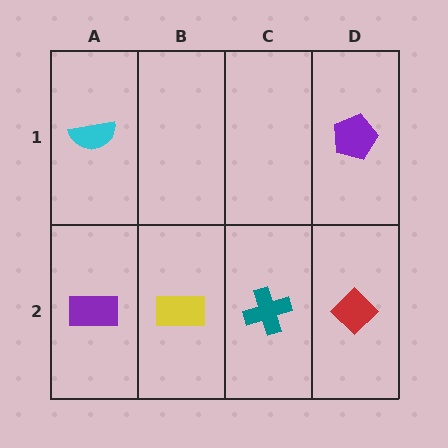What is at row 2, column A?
A purple rectangle.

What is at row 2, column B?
A yellow rectangle.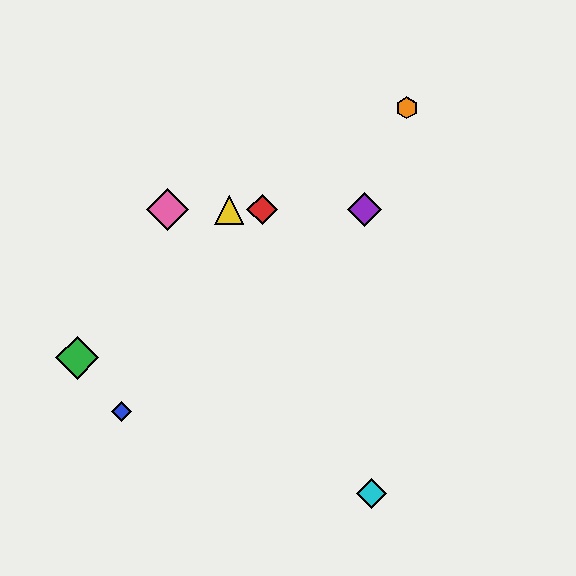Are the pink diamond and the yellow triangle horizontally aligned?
Yes, both are at y≈210.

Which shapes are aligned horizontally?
The red diamond, the yellow triangle, the purple diamond, the pink diamond are aligned horizontally.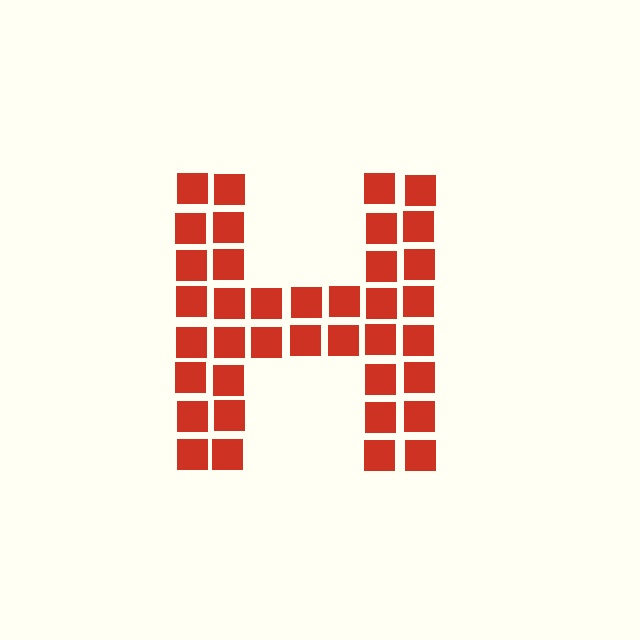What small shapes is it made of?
It is made of small squares.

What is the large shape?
The large shape is the letter H.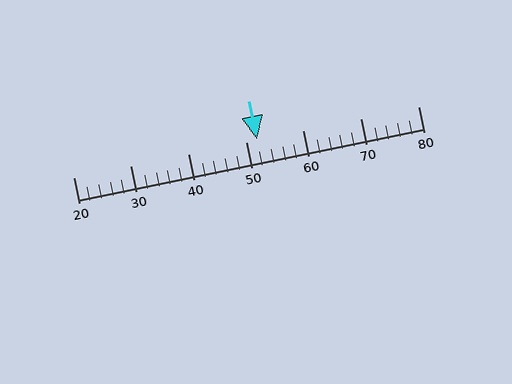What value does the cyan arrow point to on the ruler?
The cyan arrow points to approximately 52.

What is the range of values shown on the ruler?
The ruler shows values from 20 to 80.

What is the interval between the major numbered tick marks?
The major tick marks are spaced 10 units apart.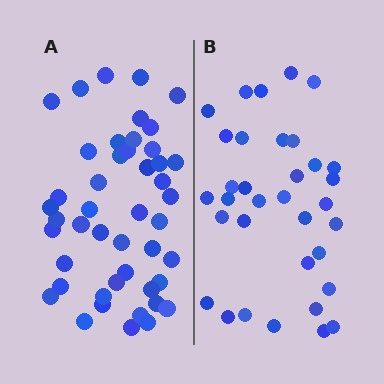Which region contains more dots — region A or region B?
Region A (the left region) has more dots.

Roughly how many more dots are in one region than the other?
Region A has roughly 12 or so more dots than region B.